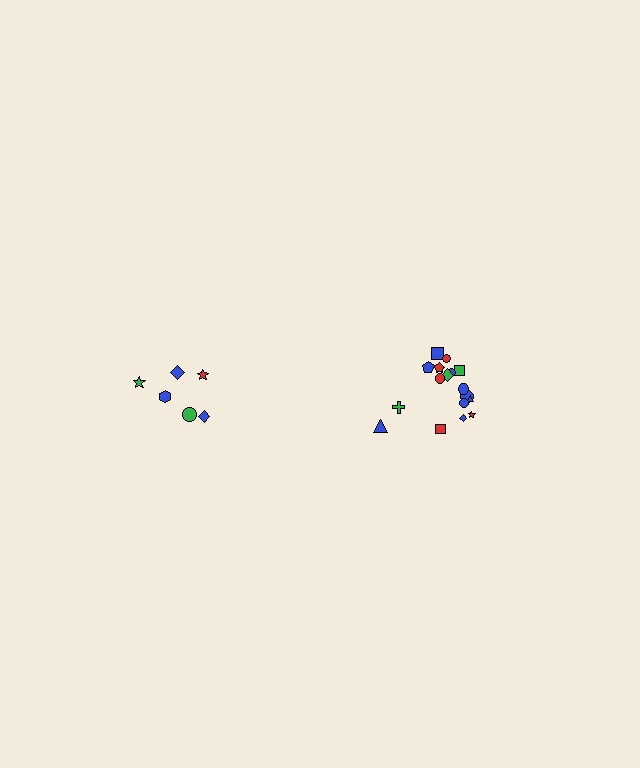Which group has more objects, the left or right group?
The right group.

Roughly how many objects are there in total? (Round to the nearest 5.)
Roughly 25 objects in total.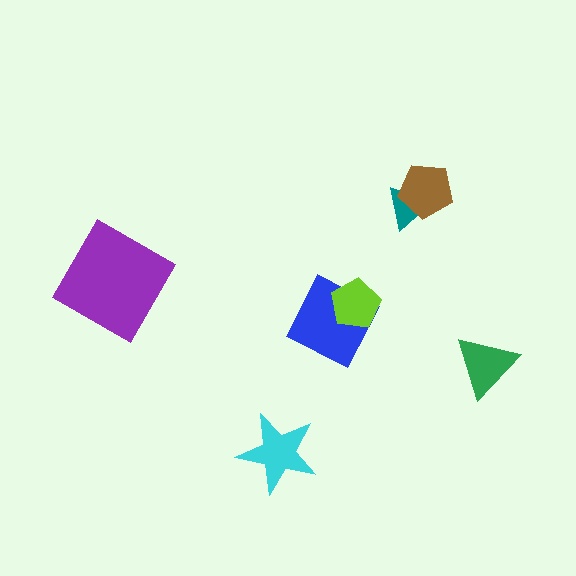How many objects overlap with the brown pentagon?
1 object overlaps with the brown pentagon.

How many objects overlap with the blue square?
1 object overlaps with the blue square.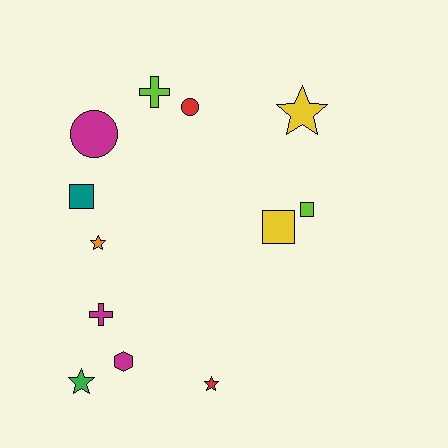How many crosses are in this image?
There are 2 crosses.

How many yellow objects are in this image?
There are 2 yellow objects.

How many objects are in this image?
There are 12 objects.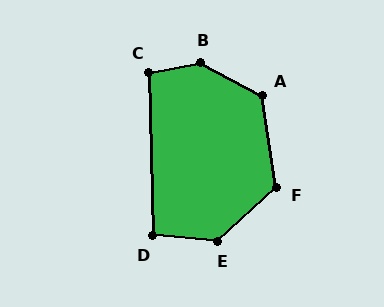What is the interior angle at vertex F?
Approximately 123 degrees (obtuse).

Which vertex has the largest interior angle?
B, at approximately 140 degrees.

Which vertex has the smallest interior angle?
D, at approximately 96 degrees.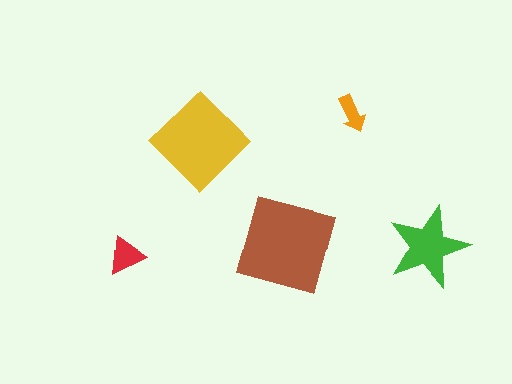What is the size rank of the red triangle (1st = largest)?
4th.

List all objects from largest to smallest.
The brown square, the yellow diamond, the green star, the red triangle, the orange arrow.